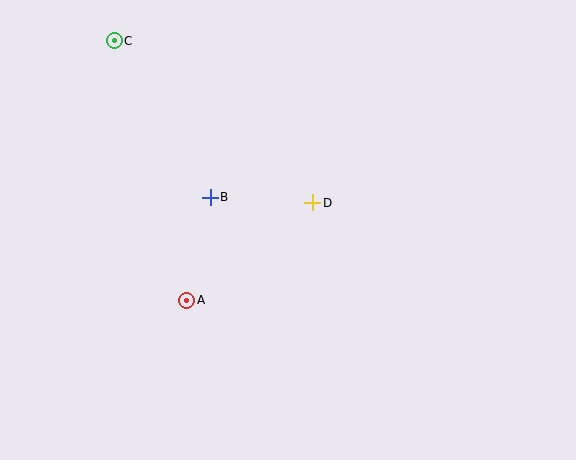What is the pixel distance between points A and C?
The distance between A and C is 269 pixels.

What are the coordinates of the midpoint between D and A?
The midpoint between D and A is at (250, 251).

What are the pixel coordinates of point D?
Point D is at (313, 203).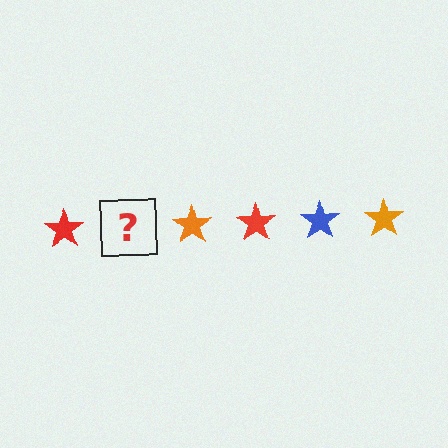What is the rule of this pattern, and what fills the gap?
The rule is that the pattern cycles through red, blue, orange stars. The gap should be filled with a blue star.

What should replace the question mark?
The question mark should be replaced with a blue star.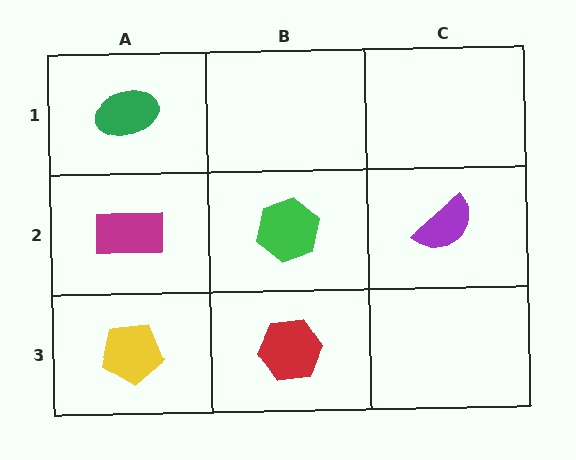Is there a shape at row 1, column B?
No, that cell is empty.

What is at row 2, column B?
A green hexagon.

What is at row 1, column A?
A green ellipse.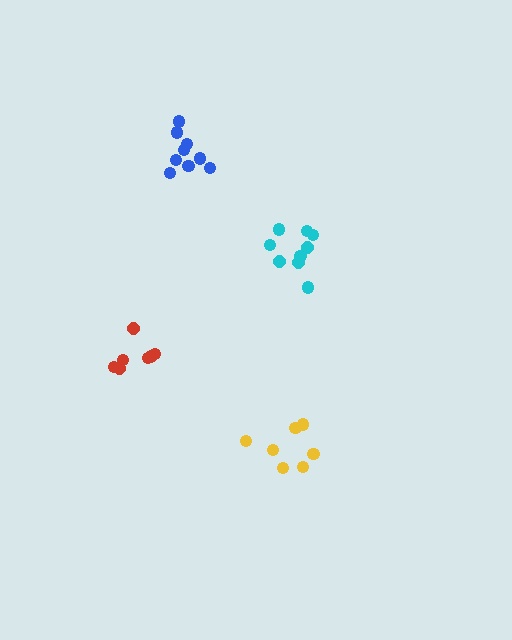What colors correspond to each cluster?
The clusters are colored: blue, yellow, red, cyan.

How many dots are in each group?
Group 1: 9 dots, Group 2: 7 dots, Group 3: 7 dots, Group 4: 9 dots (32 total).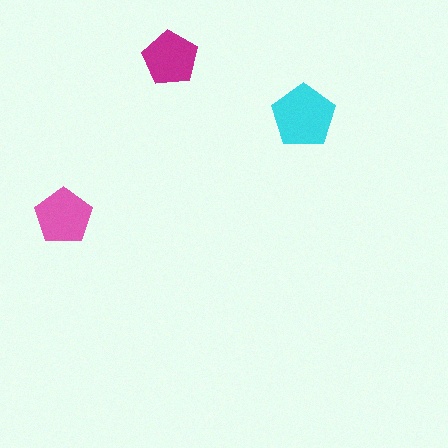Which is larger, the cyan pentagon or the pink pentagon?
The cyan one.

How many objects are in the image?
There are 3 objects in the image.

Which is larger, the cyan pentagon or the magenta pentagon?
The cyan one.